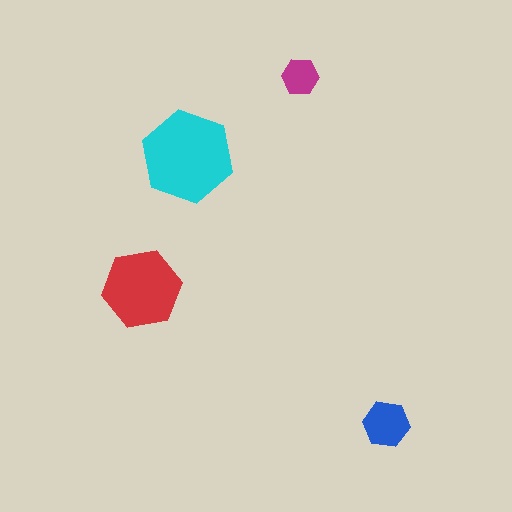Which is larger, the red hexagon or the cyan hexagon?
The cyan one.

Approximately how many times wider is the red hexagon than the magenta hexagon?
About 2 times wider.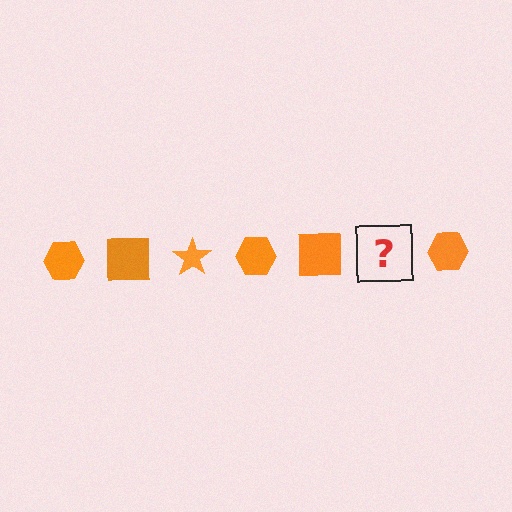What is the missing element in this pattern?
The missing element is an orange star.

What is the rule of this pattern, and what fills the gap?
The rule is that the pattern cycles through hexagon, square, star shapes in orange. The gap should be filled with an orange star.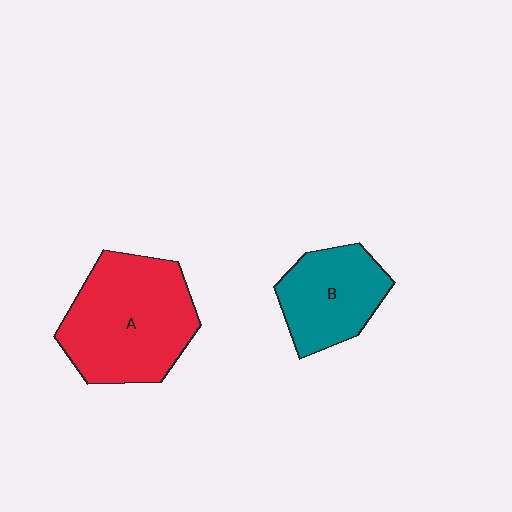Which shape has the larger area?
Shape A (red).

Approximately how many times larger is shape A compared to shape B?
Approximately 1.6 times.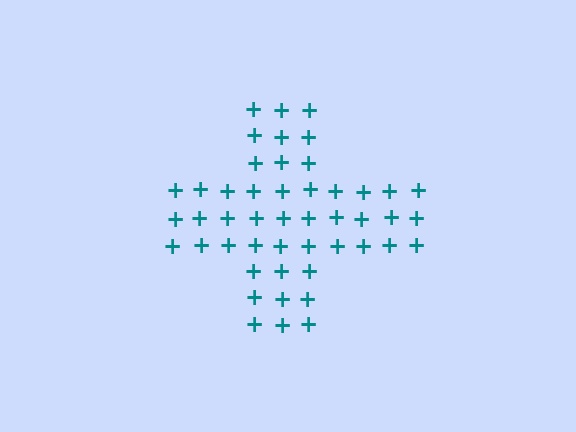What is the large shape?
The large shape is a cross.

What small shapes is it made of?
It is made of small plus signs.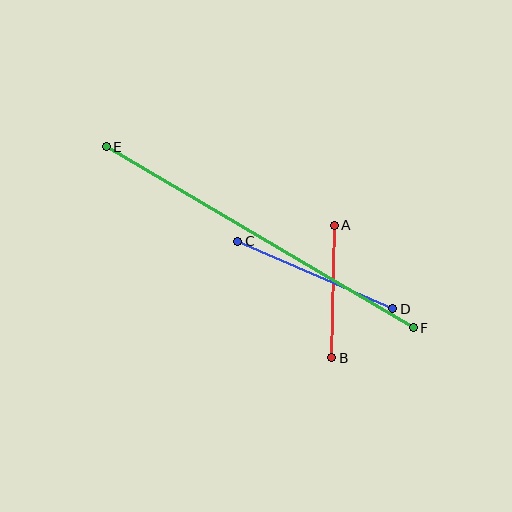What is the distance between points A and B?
The distance is approximately 133 pixels.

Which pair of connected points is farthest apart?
Points E and F are farthest apart.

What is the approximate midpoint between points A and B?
The midpoint is at approximately (333, 292) pixels.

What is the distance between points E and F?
The distance is approximately 356 pixels.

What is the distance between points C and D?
The distance is approximately 169 pixels.